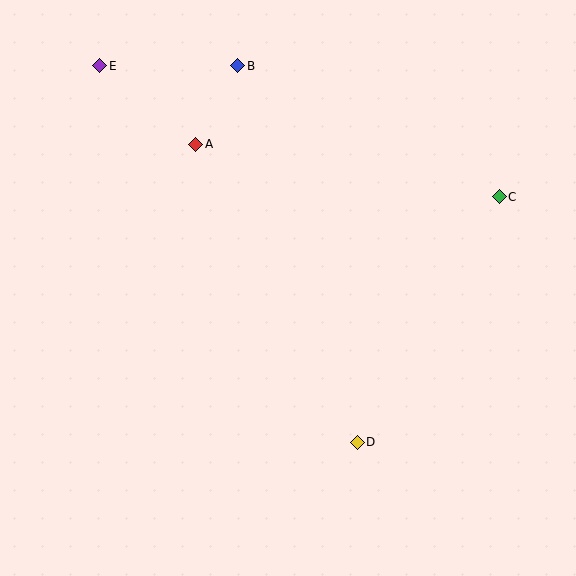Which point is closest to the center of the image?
Point D at (357, 442) is closest to the center.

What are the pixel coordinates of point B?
Point B is at (238, 66).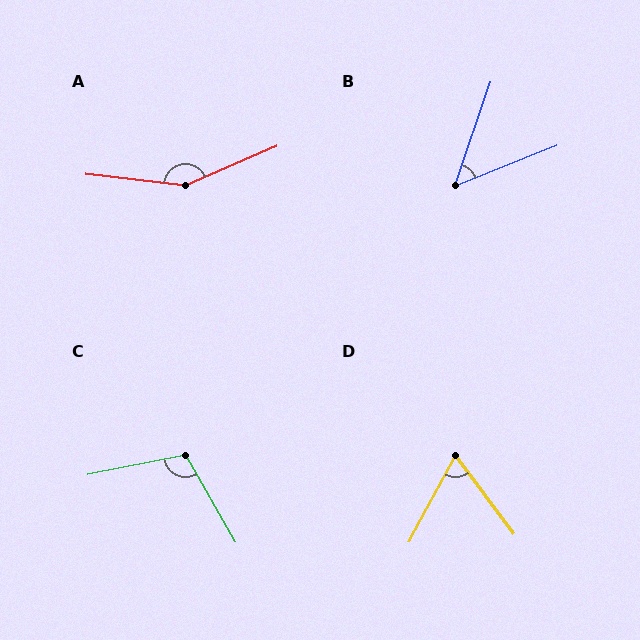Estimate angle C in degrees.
Approximately 108 degrees.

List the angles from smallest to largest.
B (49°), D (65°), C (108°), A (150°).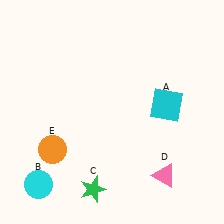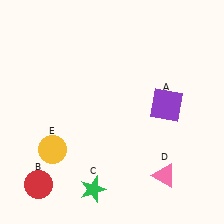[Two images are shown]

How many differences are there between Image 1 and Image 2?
There are 3 differences between the two images.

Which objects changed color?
A changed from cyan to purple. B changed from cyan to red. E changed from orange to yellow.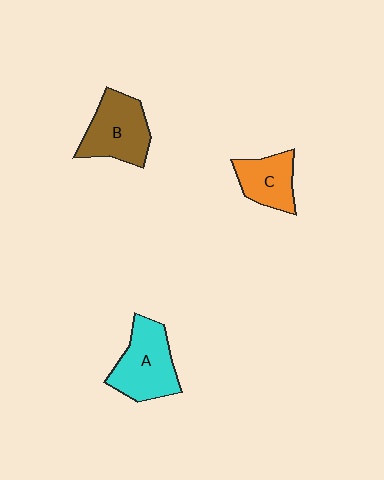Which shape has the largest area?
Shape A (cyan).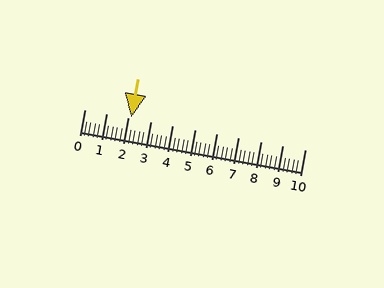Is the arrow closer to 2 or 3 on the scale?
The arrow is closer to 2.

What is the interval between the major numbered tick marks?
The major tick marks are spaced 1 units apart.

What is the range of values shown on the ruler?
The ruler shows values from 0 to 10.